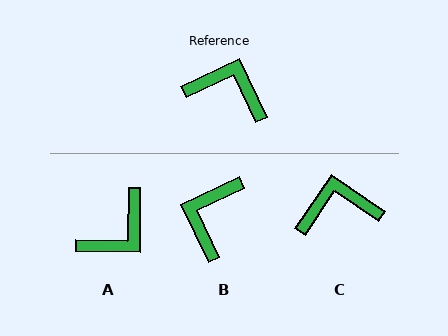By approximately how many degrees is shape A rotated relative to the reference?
Approximately 115 degrees clockwise.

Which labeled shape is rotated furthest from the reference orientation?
A, about 115 degrees away.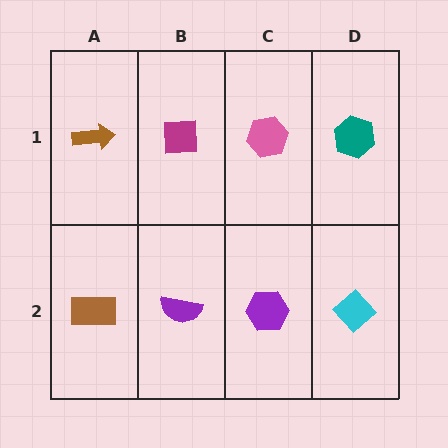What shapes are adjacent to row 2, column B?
A magenta square (row 1, column B), a brown rectangle (row 2, column A), a purple hexagon (row 2, column C).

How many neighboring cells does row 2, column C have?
3.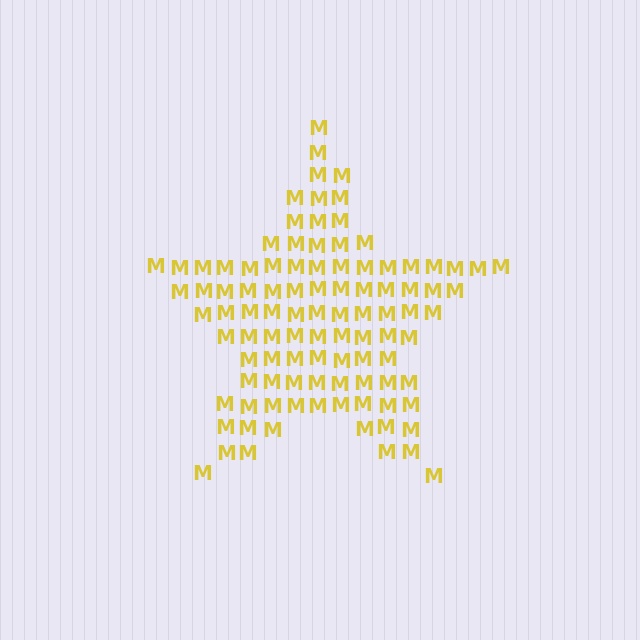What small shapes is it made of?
It is made of small letter M's.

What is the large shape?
The large shape is a star.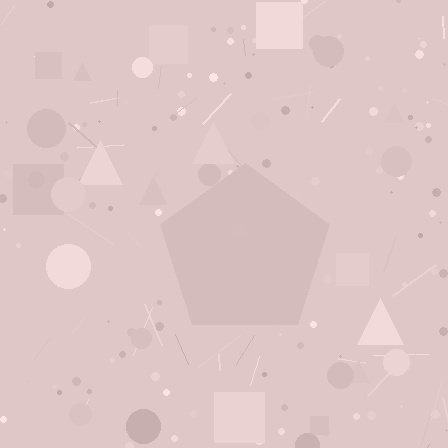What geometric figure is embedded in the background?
A pentagon is embedded in the background.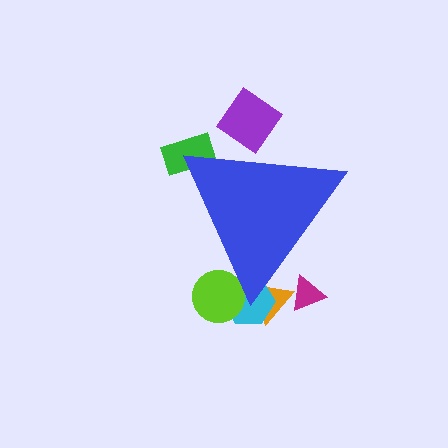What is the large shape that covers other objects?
A blue triangle.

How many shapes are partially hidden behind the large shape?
6 shapes are partially hidden.